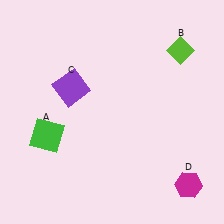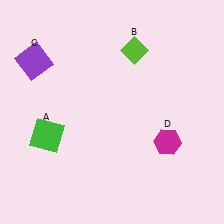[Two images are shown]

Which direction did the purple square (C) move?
The purple square (C) moved left.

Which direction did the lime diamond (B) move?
The lime diamond (B) moved left.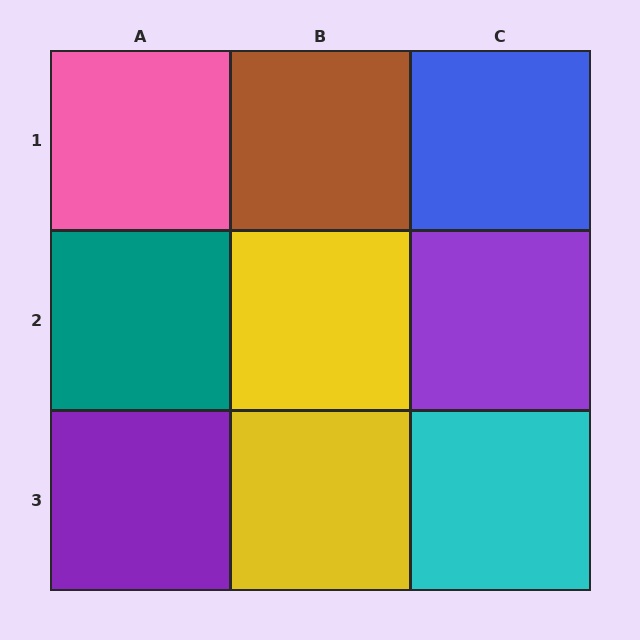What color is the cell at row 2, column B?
Yellow.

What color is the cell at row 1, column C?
Blue.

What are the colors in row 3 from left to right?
Purple, yellow, cyan.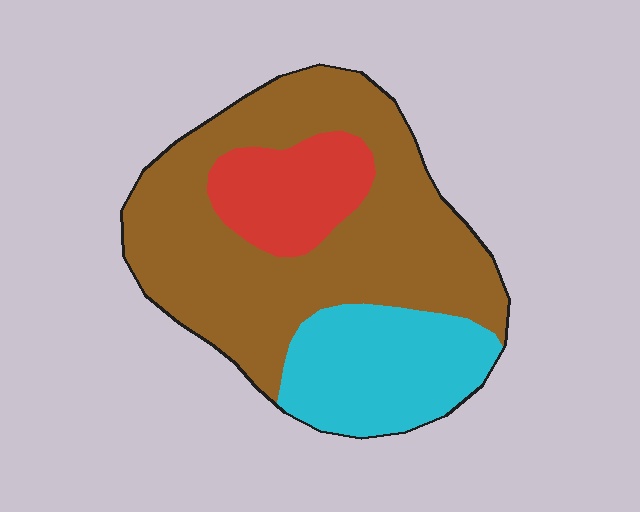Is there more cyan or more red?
Cyan.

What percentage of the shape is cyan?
Cyan takes up about one quarter (1/4) of the shape.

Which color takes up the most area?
Brown, at roughly 60%.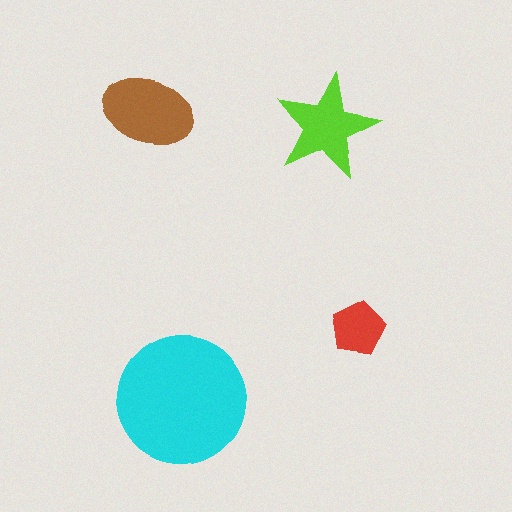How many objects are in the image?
There are 4 objects in the image.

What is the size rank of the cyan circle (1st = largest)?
1st.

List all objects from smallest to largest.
The red pentagon, the lime star, the brown ellipse, the cyan circle.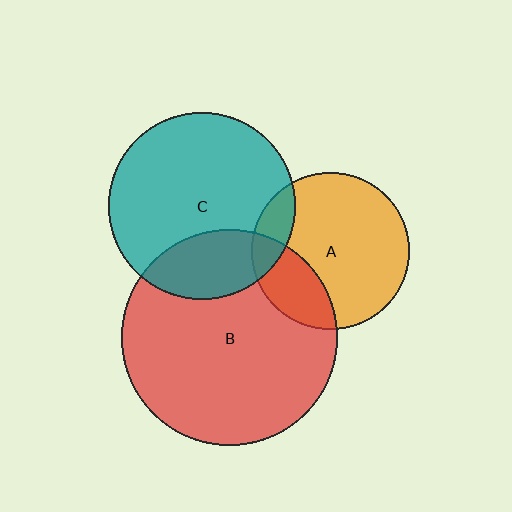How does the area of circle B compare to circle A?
Approximately 1.9 times.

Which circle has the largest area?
Circle B (red).